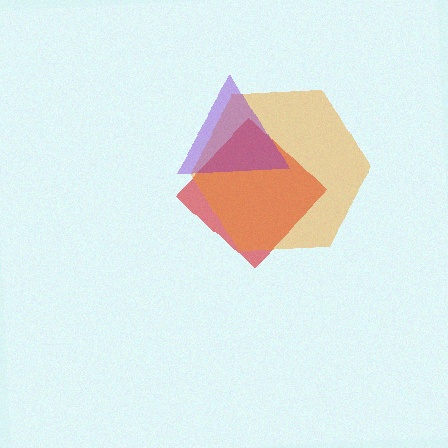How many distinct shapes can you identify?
There are 3 distinct shapes: a red diamond, an orange hexagon, a purple triangle.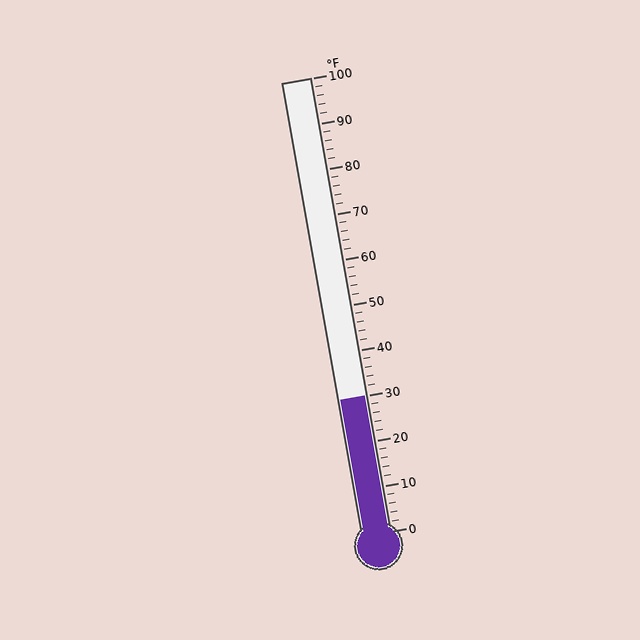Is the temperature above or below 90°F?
The temperature is below 90°F.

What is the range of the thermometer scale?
The thermometer scale ranges from 0°F to 100°F.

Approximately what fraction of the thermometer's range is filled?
The thermometer is filled to approximately 30% of its range.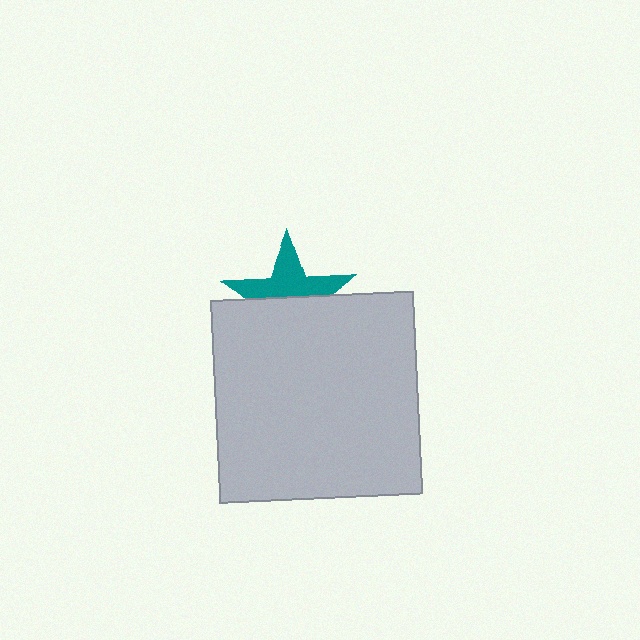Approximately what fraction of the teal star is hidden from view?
Roughly 50% of the teal star is hidden behind the light gray square.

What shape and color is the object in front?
The object in front is a light gray square.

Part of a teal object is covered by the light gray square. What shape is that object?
It is a star.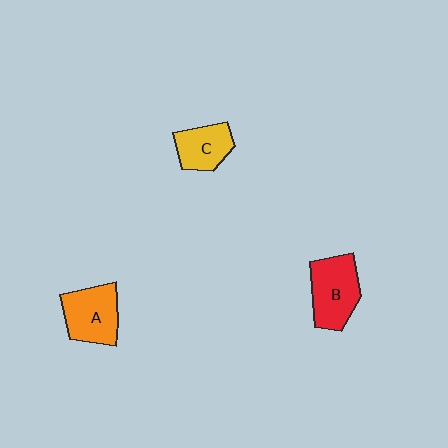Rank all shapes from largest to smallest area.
From largest to smallest: B (red), A (orange), C (yellow).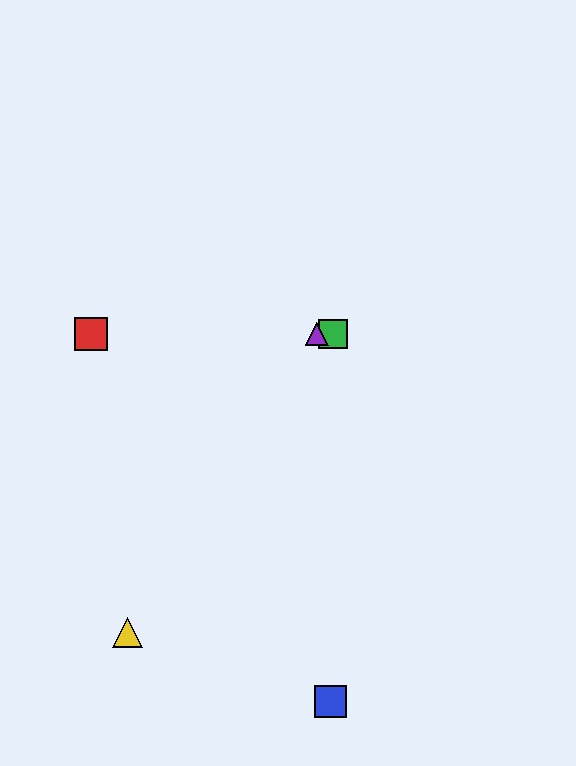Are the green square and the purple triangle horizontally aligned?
Yes, both are at y≈334.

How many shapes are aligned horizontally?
3 shapes (the red square, the green square, the purple triangle) are aligned horizontally.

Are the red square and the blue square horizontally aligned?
No, the red square is at y≈334 and the blue square is at y≈702.